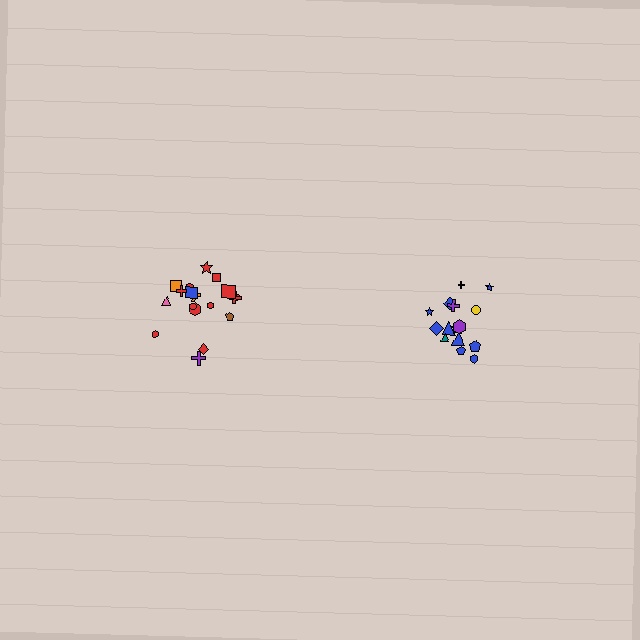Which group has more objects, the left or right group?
The left group.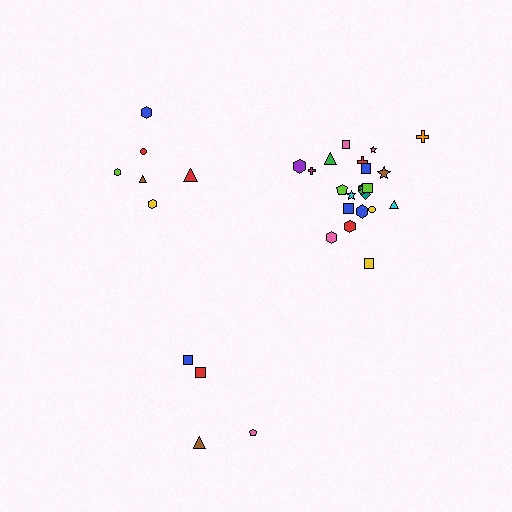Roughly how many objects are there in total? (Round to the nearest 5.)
Roughly 30 objects in total.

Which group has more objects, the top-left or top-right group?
The top-right group.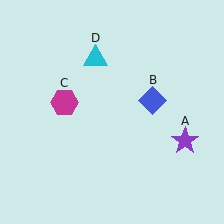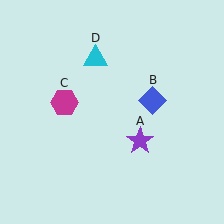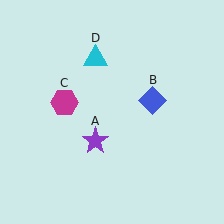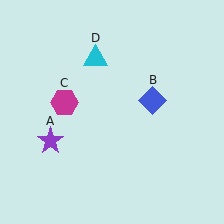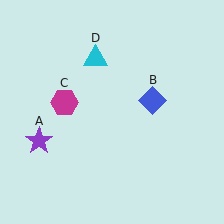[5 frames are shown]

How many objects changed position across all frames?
1 object changed position: purple star (object A).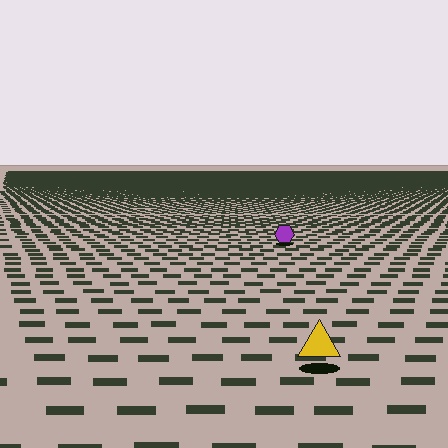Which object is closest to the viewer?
The yellow triangle is closest. The texture marks near it are larger and more spread out.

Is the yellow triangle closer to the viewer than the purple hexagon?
Yes. The yellow triangle is closer — you can tell from the texture gradient: the ground texture is coarser near it.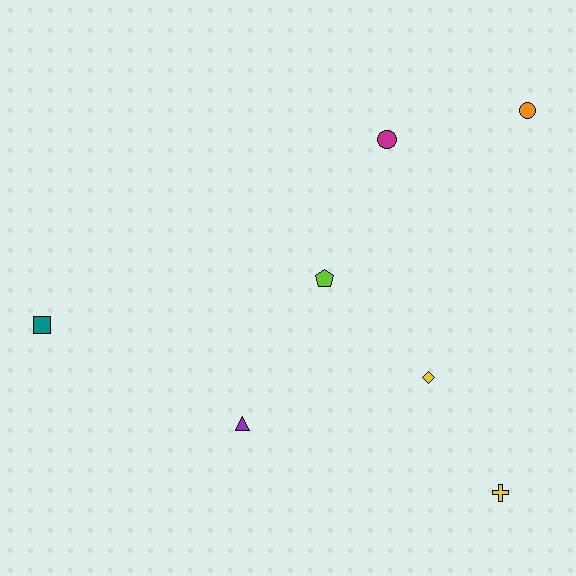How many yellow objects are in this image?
There are 2 yellow objects.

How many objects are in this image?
There are 7 objects.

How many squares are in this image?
There is 1 square.